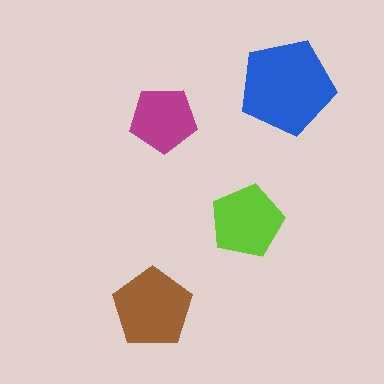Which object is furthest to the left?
The brown pentagon is leftmost.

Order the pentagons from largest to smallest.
the blue one, the brown one, the lime one, the magenta one.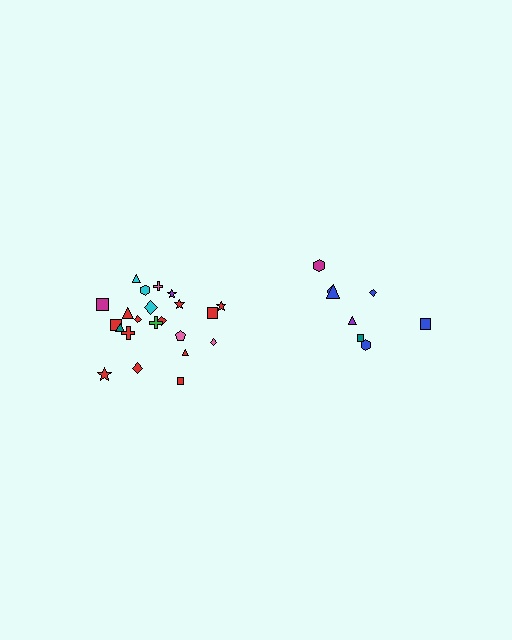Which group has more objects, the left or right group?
The left group.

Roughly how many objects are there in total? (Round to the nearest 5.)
Roughly 30 objects in total.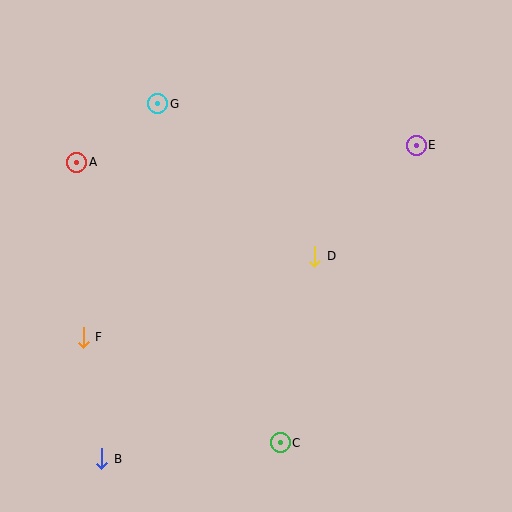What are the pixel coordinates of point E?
Point E is at (416, 145).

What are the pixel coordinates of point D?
Point D is at (315, 256).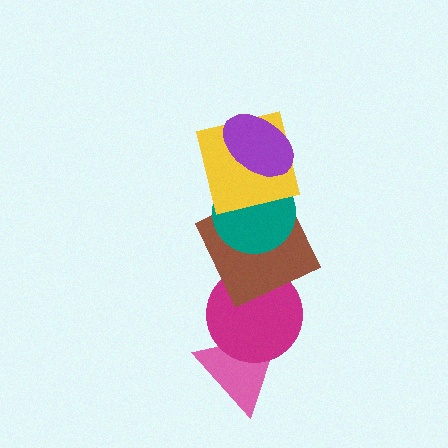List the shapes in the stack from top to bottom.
From top to bottom: the purple ellipse, the yellow square, the teal circle, the brown square, the magenta circle, the pink triangle.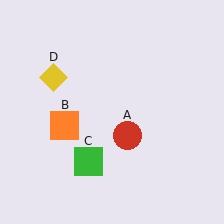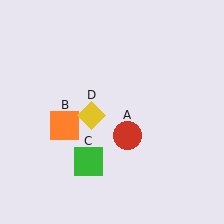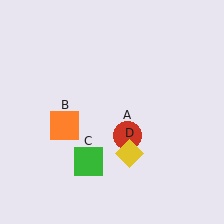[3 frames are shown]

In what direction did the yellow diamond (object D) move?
The yellow diamond (object D) moved down and to the right.